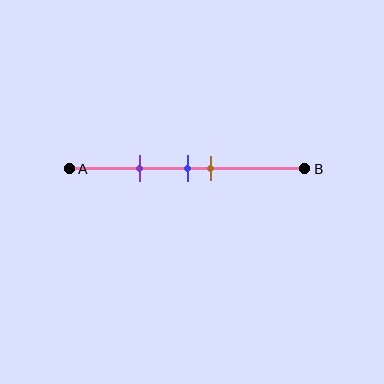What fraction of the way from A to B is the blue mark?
The blue mark is approximately 50% (0.5) of the way from A to B.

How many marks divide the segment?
There are 3 marks dividing the segment.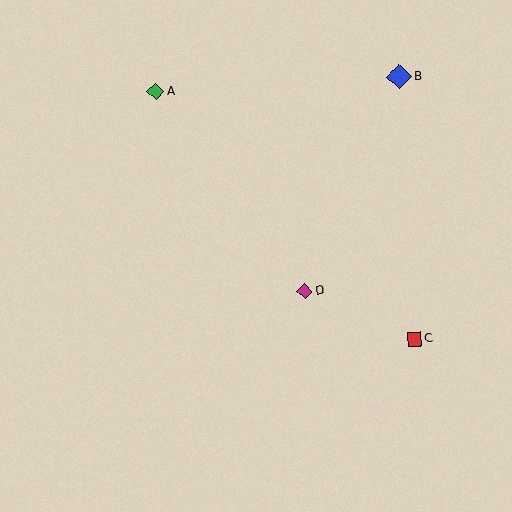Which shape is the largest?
The blue diamond (labeled B) is the largest.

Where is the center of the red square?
The center of the red square is at (414, 339).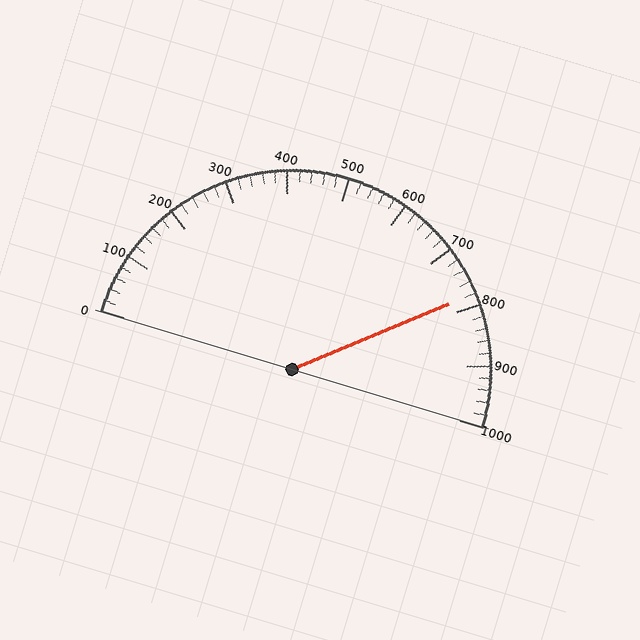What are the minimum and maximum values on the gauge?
The gauge ranges from 0 to 1000.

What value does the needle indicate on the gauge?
The needle indicates approximately 780.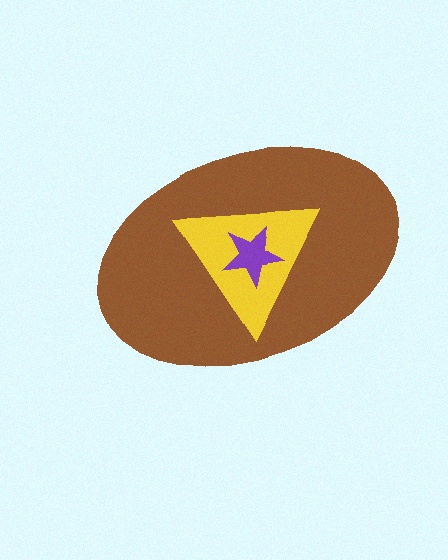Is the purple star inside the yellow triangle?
Yes.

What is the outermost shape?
The brown ellipse.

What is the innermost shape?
The purple star.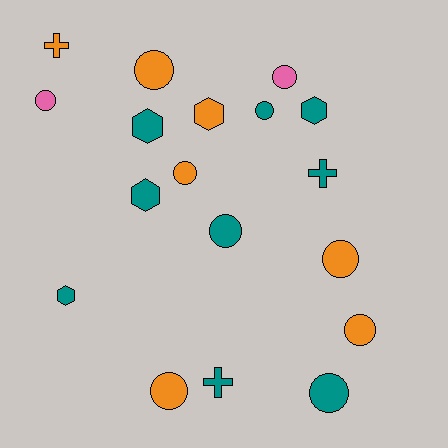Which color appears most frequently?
Teal, with 9 objects.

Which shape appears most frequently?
Circle, with 10 objects.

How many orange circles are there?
There are 5 orange circles.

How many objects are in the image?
There are 18 objects.